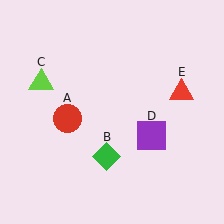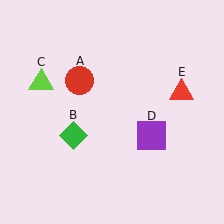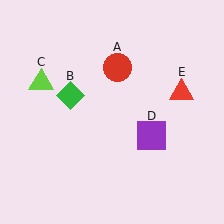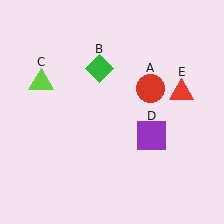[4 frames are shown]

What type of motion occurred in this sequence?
The red circle (object A), green diamond (object B) rotated clockwise around the center of the scene.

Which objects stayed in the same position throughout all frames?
Lime triangle (object C) and purple square (object D) and red triangle (object E) remained stationary.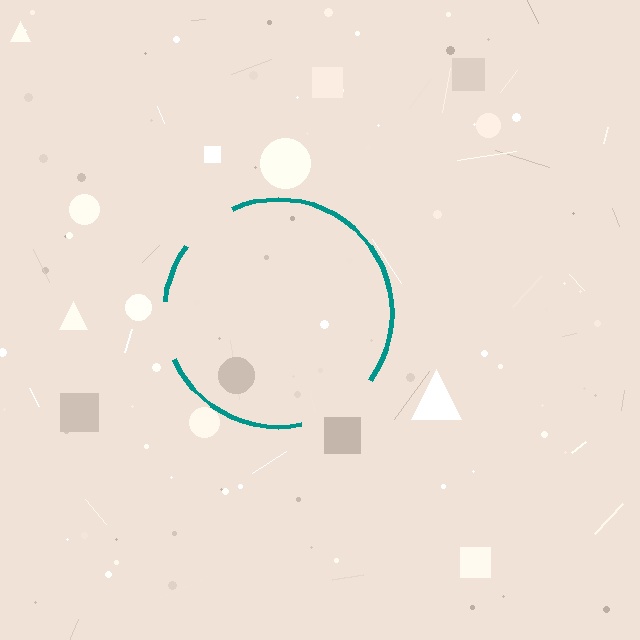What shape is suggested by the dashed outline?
The dashed outline suggests a circle.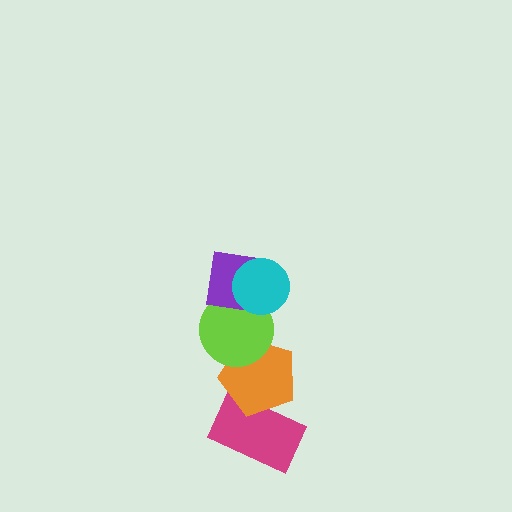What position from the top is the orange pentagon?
The orange pentagon is 4th from the top.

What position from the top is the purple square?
The purple square is 2nd from the top.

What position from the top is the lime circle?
The lime circle is 3rd from the top.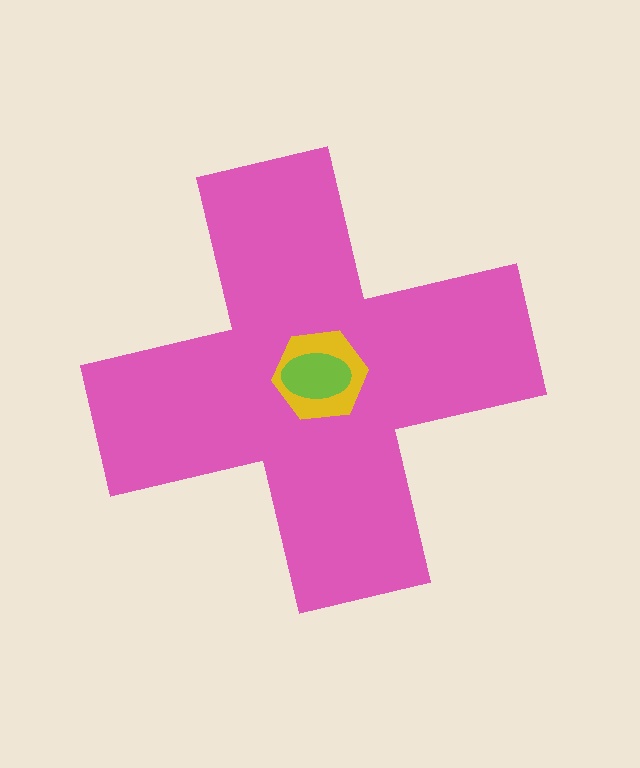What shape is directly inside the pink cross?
The yellow hexagon.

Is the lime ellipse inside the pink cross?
Yes.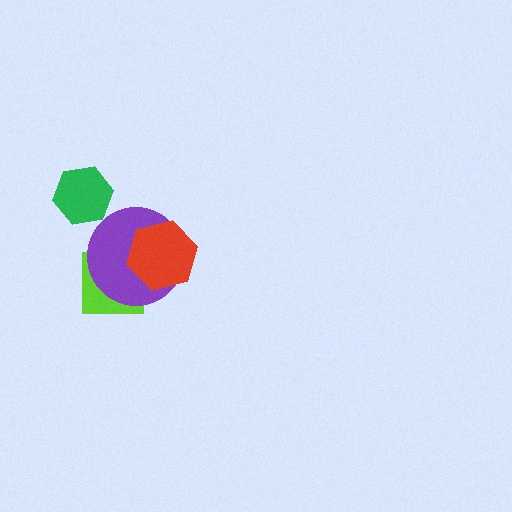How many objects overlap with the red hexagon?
2 objects overlap with the red hexagon.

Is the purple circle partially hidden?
Yes, it is partially covered by another shape.